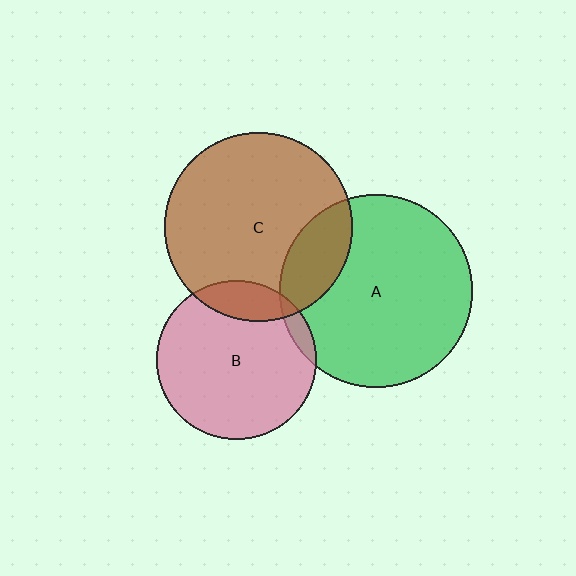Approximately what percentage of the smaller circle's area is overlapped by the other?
Approximately 15%.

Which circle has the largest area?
Circle A (green).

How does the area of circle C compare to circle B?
Approximately 1.4 times.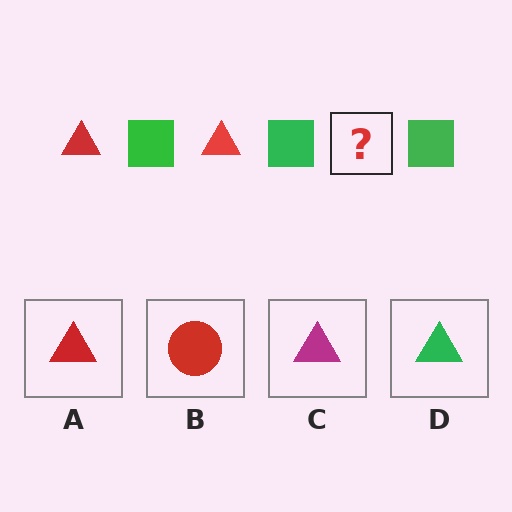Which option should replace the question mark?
Option A.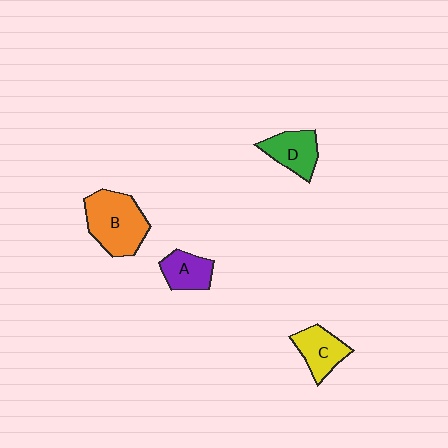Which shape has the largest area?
Shape B (orange).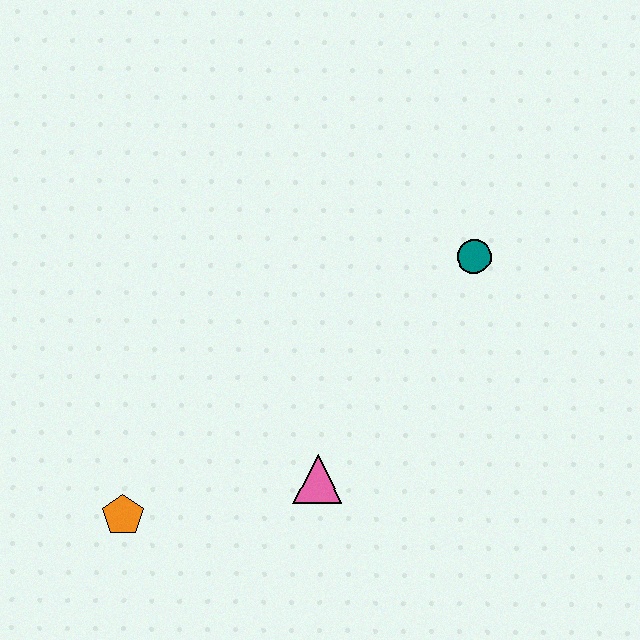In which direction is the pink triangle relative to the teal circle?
The pink triangle is below the teal circle.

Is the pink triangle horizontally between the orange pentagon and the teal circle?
Yes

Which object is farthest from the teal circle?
The orange pentagon is farthest from the teal circle.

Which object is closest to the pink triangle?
The orange pentagon is closest to the pink triangle.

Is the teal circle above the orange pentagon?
Yes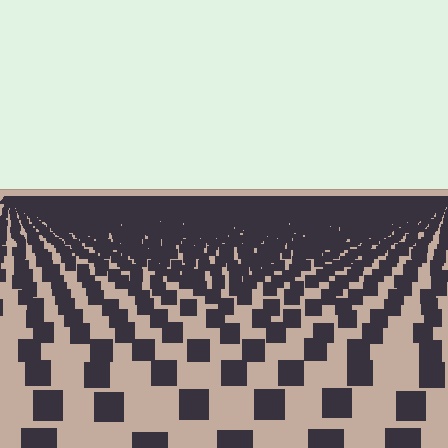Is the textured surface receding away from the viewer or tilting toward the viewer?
The surface is receding away from the viewer. Texture elements get smaller and denser toward the top.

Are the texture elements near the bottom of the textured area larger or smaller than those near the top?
Larger. Near the bottom, elements are closer to the viewer and appear at a bigger on-screen size.